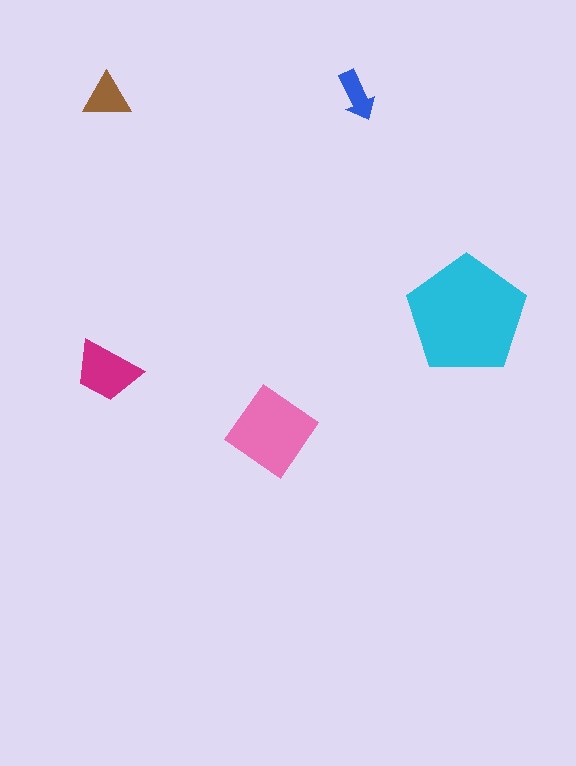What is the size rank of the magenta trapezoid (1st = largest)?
3rd.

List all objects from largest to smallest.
The cyan pentagon, the pink diamond, the magenta trapezoid, the brown triangle, the blue arrow.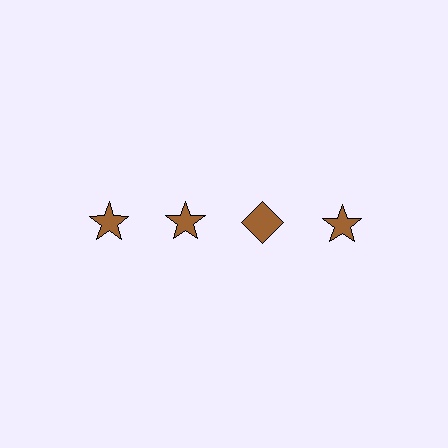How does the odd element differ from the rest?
It has a different shape: diamond instead of star.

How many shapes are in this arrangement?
There are 4 shapes arranged in a grid pattern.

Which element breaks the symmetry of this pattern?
The brown diamond in the top row, center column breaks the symmetry. All other shapes are brown stars.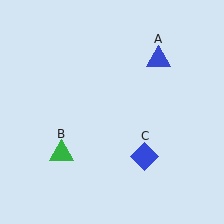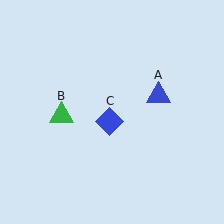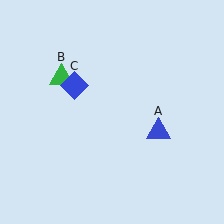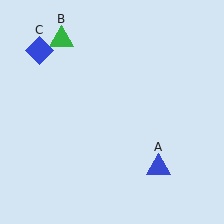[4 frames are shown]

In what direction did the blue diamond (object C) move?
The blue diamond (object C) moved up and to the left.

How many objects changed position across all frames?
3 objects changed position: blue triangle (object A), green triangle (object B), blue diamond (object C).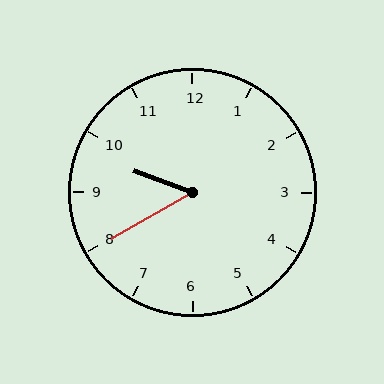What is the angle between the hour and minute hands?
Approximately 50 degrees.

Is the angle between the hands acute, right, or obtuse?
It is acute.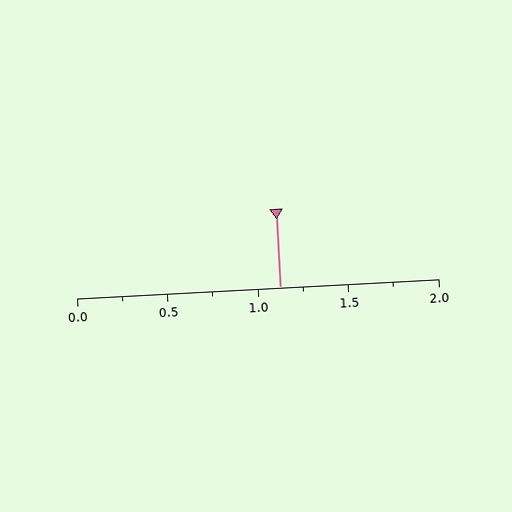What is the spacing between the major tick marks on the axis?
The major ticks are spaced 0.5 apart.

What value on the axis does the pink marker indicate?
The marker indicates approximately 1.12.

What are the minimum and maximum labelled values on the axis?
The axis runs from 0.0 to 2.0.